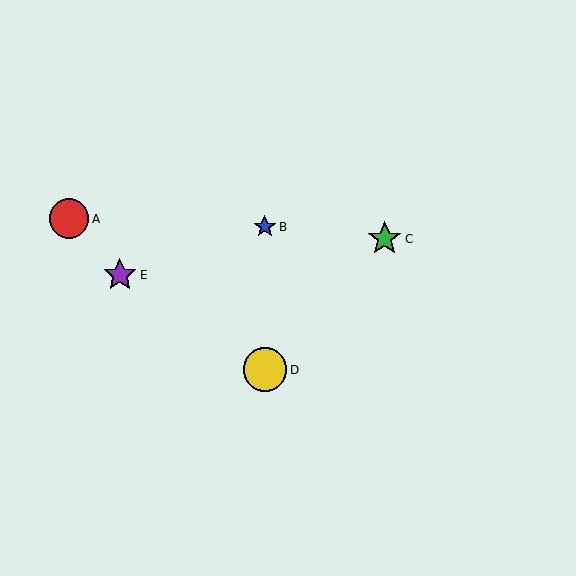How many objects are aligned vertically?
2 objects (B, D) are aligned vertically.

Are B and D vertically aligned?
Yes, both are at x≈265.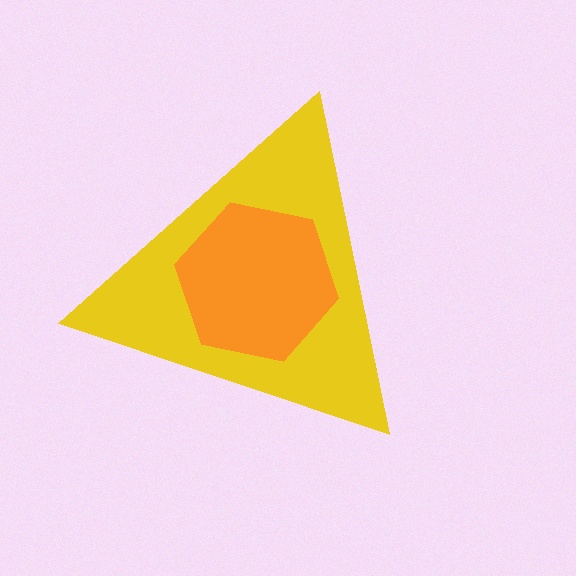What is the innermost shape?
The orange hexagon.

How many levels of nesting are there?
2.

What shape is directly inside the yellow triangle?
The orange hexagon.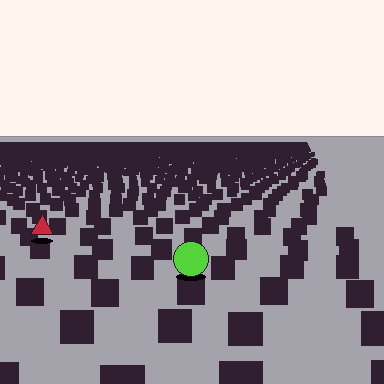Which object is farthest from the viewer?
The red triangle is farthest from the viewer. It appears smaller and the ground texture around it is denser.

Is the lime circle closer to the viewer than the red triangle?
Yes. The lime circle is closer — you can tell from the texture gradient: the ground texture is coarser near it.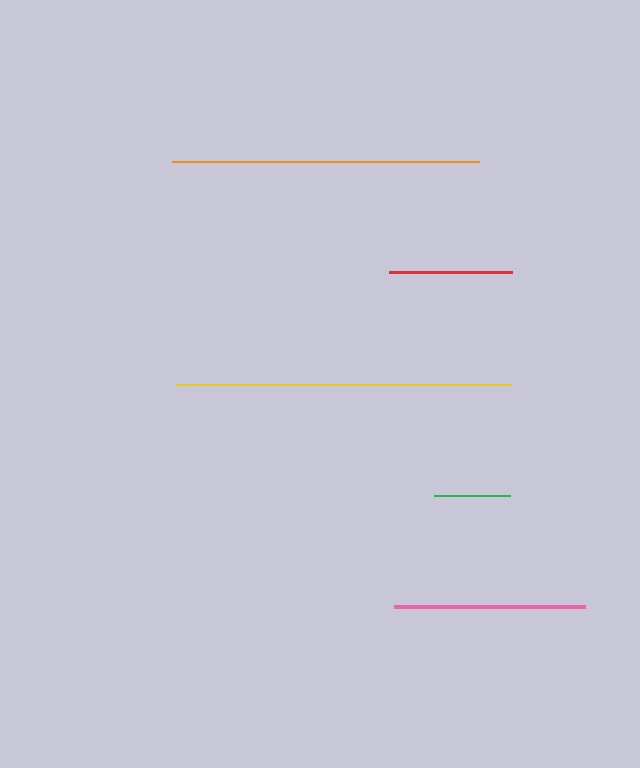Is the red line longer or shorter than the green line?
The red line is longer than the green line.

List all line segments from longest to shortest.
From longest to shortest: yellow, orange, pink, red, green.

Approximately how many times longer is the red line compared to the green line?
The red line is approximately 1.6 times the length of the green line.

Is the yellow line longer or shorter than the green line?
The yellow line is longer than the green line.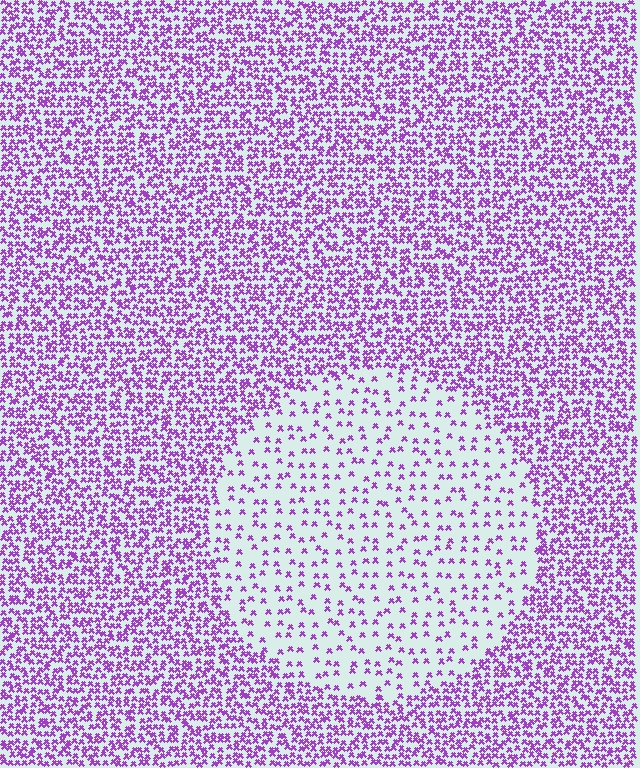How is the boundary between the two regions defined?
The boundary is defined by a change in element density (approximately 2.9x ratio). All elements are the same color, size, and shape.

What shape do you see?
I see a circle.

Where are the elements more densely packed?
The elements are more densely packed outside the circle boundary.